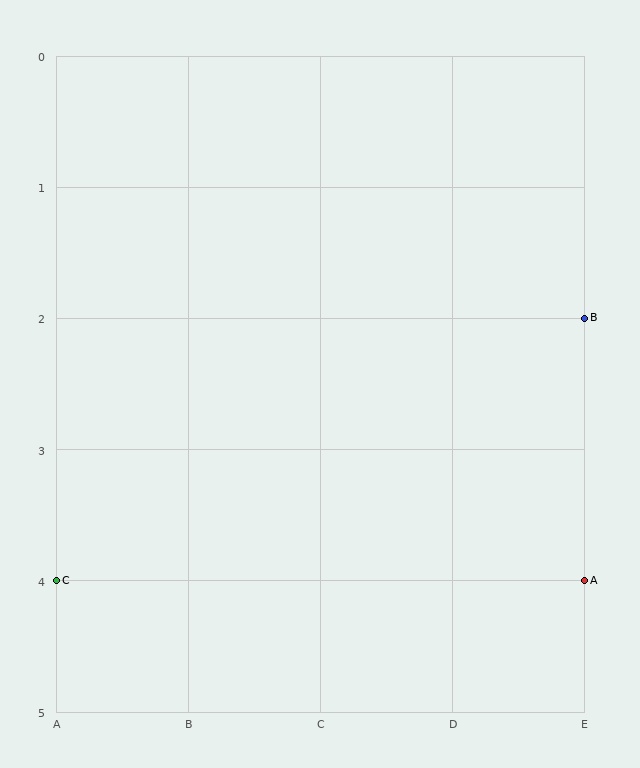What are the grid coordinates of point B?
Point B is at grid coordinates (E, 2).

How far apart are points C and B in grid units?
Points C and B are 4 columns and 2 rows apart (about 4.5 grid units diagonally).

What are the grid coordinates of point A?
Point A is at grid coordinates (E, 4).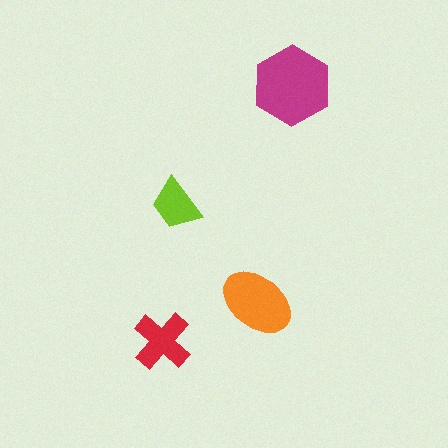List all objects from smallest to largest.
The lime trapezoid, the red cross, the orange ellipse, the magenta hexagon.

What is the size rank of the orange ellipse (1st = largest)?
2nd.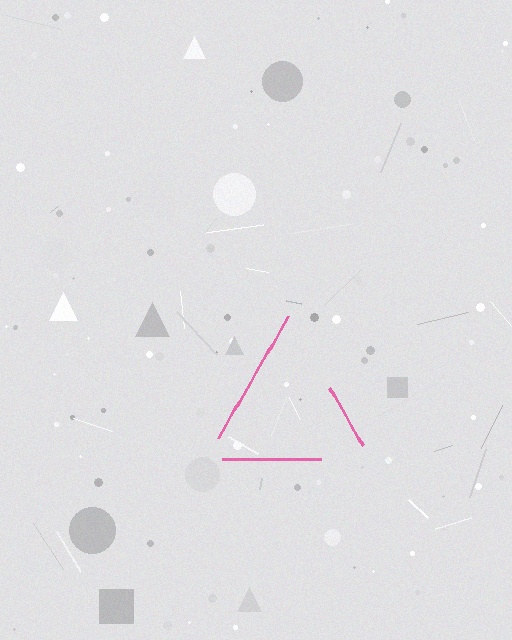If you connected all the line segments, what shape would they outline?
They would outline a triangle.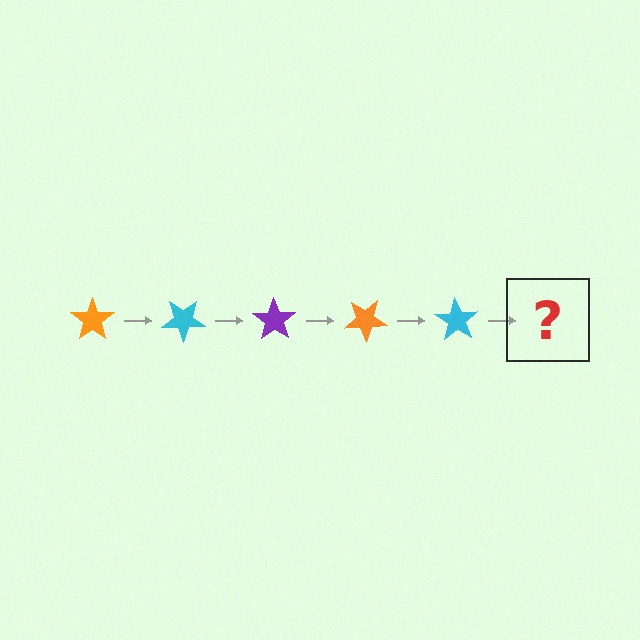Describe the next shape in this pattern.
It should be a purple star, rotated 175 degrees from the start.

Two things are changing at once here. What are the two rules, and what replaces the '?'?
The two rules are that it rotates 35 degrees each step and the color cycles through orange, cyan, and purple. The '?' should be a purple star, rotated 175 degrees from the start.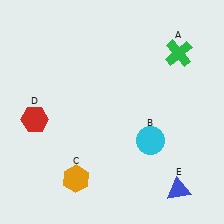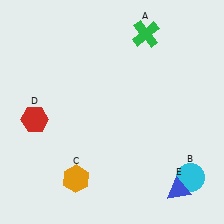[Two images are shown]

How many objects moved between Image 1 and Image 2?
2 objects moved between the two images.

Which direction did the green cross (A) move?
The green cross (A) moved left.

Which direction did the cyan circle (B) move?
The cyan circle (B) moved right.